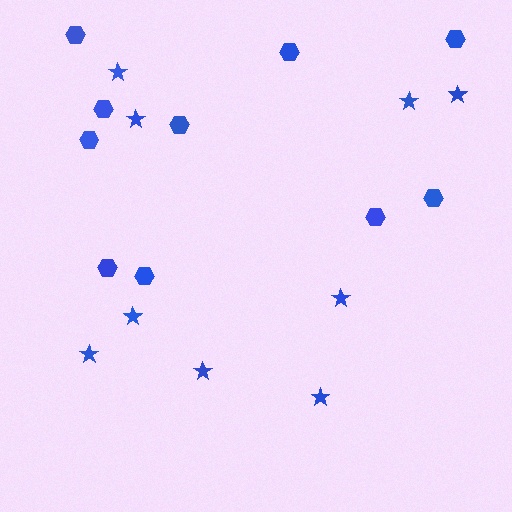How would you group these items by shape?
There are 2 groups: one group of stars (9) and one group of hexagons (10).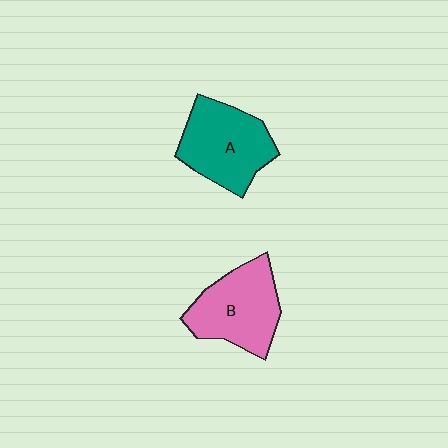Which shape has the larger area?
Shape A (teal).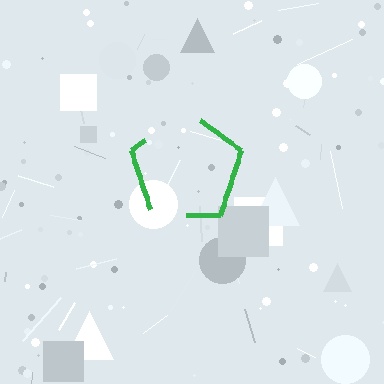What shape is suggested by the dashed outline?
The dashed outline suggests a pentagon.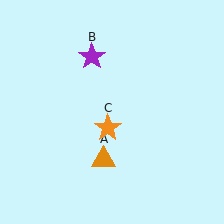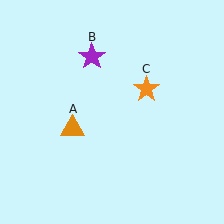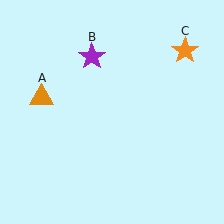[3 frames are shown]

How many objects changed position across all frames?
2 objects changed position: orange triangle (object A), orange star (object C).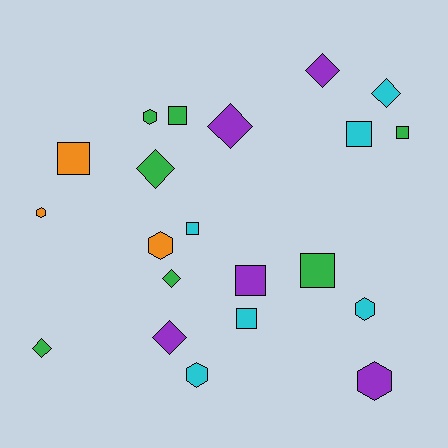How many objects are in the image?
There are 21 objects.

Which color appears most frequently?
Green, with 7 objects.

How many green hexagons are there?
There is 1 green hexagon.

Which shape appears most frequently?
Square, with 8 objects.